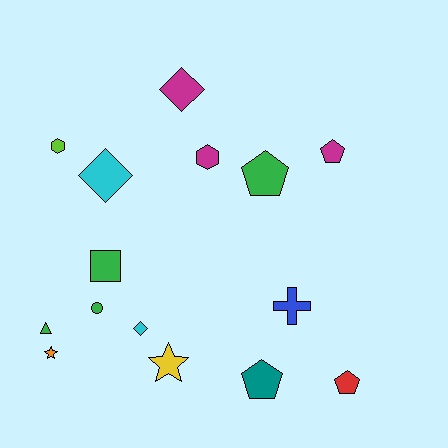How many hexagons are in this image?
There are 2 hexagons.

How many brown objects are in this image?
There are no brown objects.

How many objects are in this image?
There are 15 objects.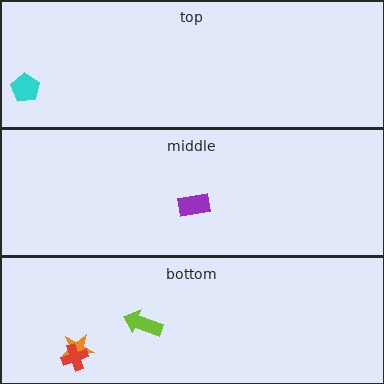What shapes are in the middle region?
The purple rectangle.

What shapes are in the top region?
The cyan pentagon.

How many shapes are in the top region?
1.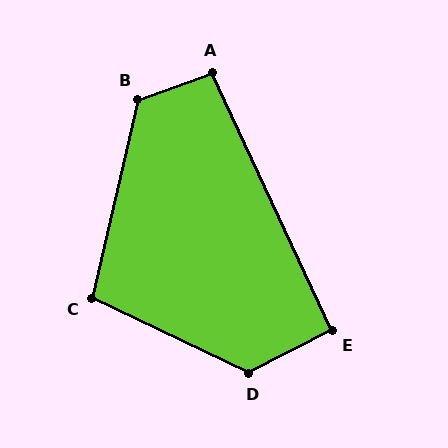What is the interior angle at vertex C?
Approximately 103 degrees (obtuse).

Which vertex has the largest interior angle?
D, at approximately 127 degrees.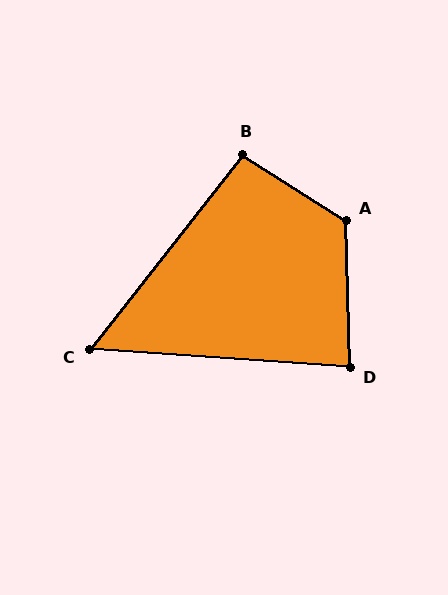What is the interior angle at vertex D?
Approximately 85 degrees (acute).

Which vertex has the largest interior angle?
A, at approximately 124 degrees.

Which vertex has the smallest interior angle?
C, at approximately 56 degrees.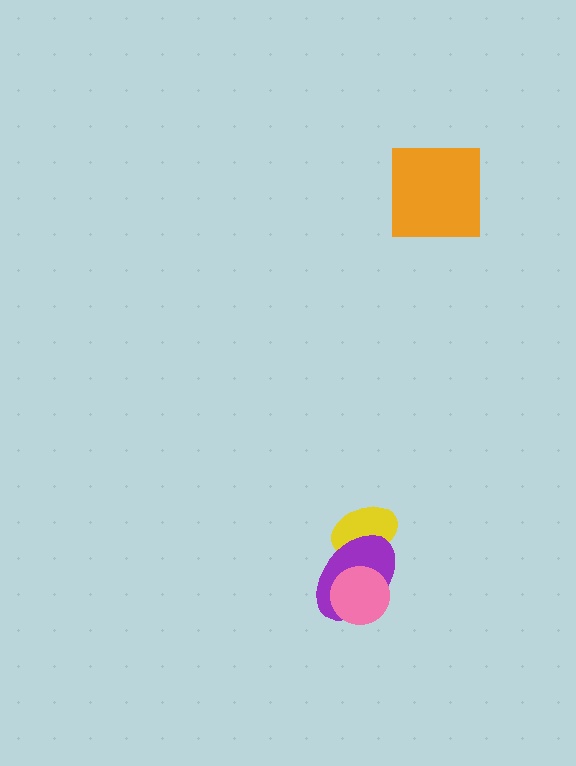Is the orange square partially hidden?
No, no other shape covers it.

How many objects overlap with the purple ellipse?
2 objects overlap with the purple ellipse.